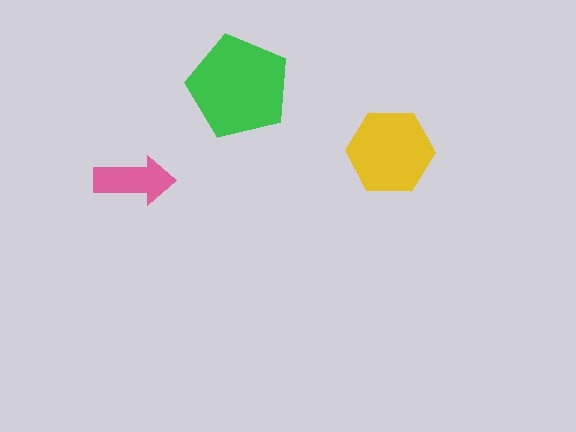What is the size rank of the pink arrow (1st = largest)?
3rd.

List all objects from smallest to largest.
The pink arrow, the yellow hexagon, the green pentagon.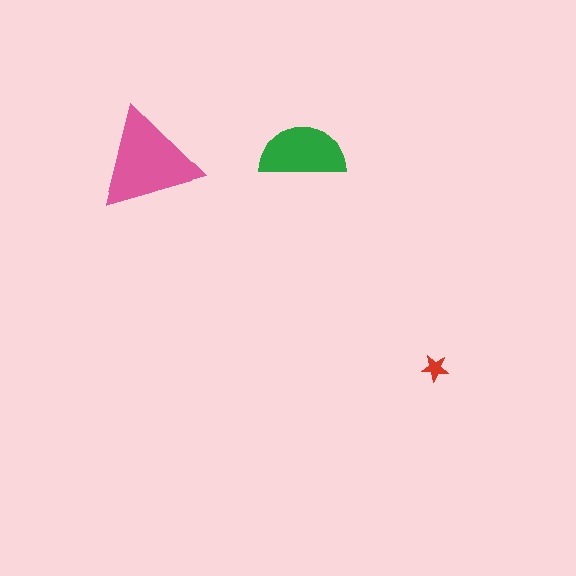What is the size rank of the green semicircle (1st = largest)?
2nd.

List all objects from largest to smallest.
The pink triangle, the green semicircle, the red star.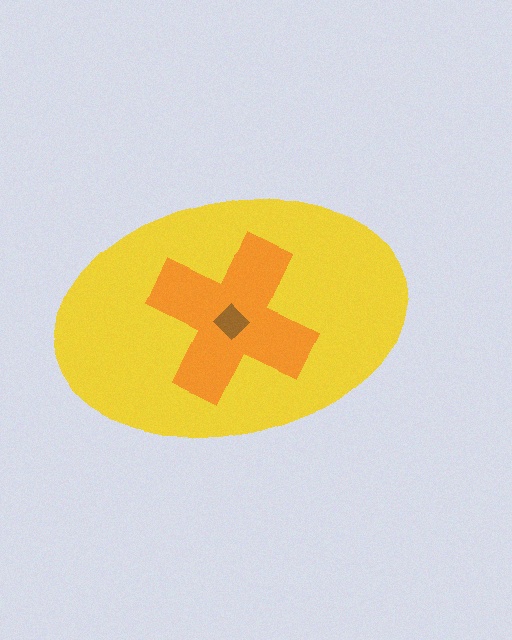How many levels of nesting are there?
3.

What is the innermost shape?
The brown diamond.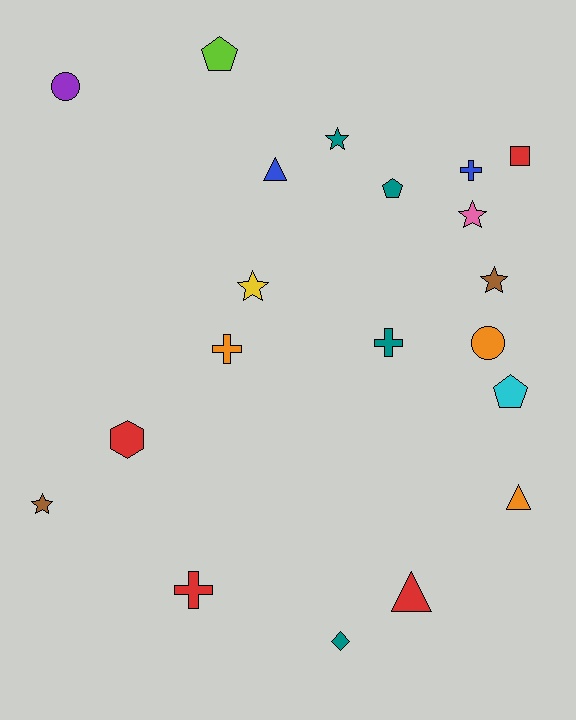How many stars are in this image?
There are 5 stars.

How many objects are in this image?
There are 20 objects.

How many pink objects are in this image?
There is 1 pink object.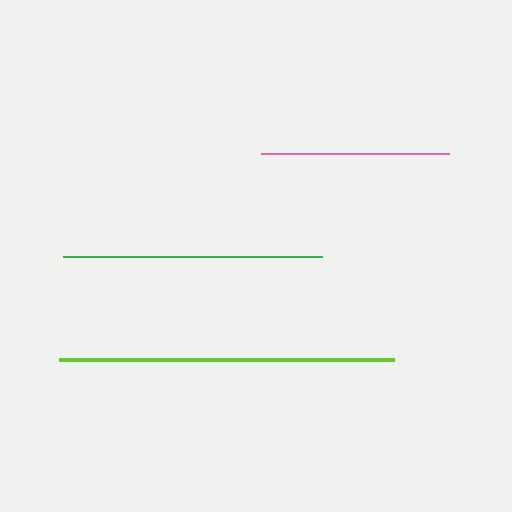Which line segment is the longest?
The lime line is the longest at approximately 336 pixels.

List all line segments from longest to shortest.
From longest to shortest: lime, green, pink.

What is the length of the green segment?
The green segment is approximately 259 pixels long.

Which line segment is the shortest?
The pink line is the shortest at approximately 188 pixels.